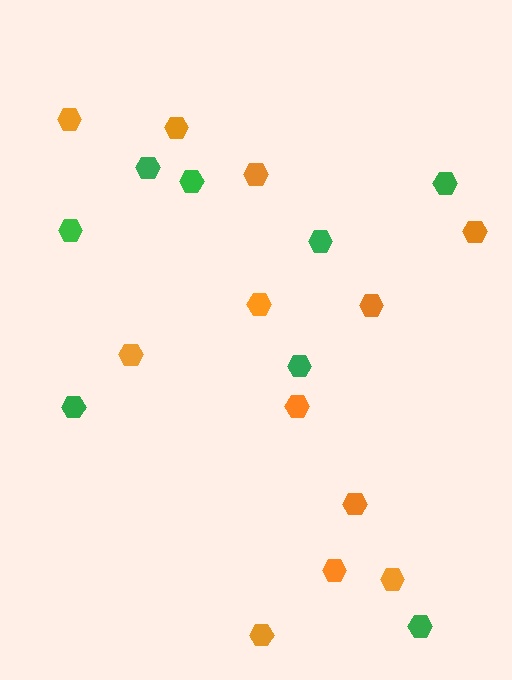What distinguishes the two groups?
There are 2 groups: one group of orange hexagons (12) and one group of green hexagons (8).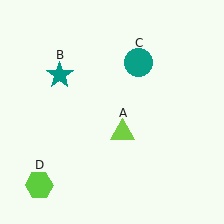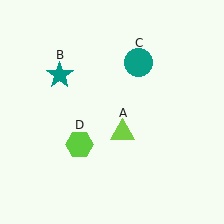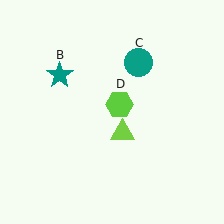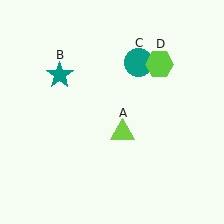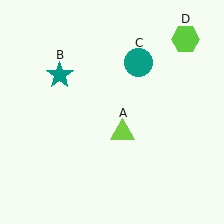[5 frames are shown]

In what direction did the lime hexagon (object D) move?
The lime hexagon (object D) moved up and to the right.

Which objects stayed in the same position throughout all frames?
Lime triangle (object A) and teal star (object B) and teal circle (object C) remained stationary.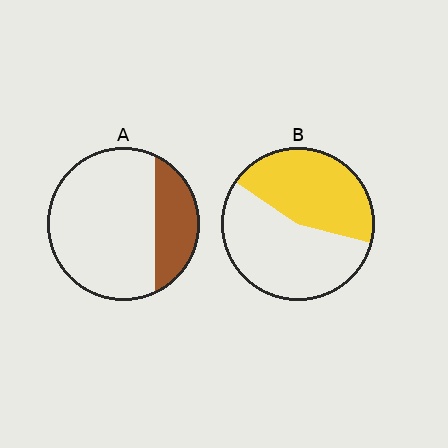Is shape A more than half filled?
No.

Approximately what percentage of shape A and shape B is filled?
A is approximately 25% and B is approximately 45%.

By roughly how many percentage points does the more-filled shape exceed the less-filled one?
By roughly 20 percentage points (B over A).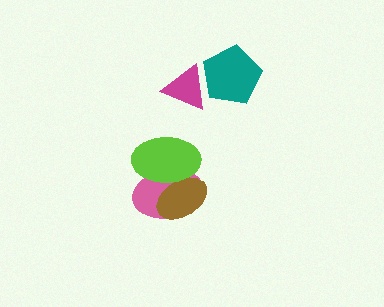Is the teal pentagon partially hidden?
Yes, it is partially covered by another shape.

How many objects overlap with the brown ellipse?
2 objects overlap with the brown ellipse.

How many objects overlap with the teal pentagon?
1 object overlaps with the teal pentagon.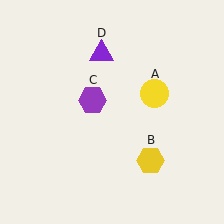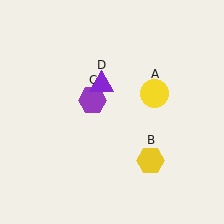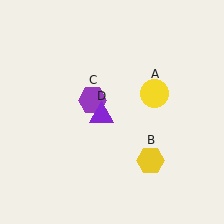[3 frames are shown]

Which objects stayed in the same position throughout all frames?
Yellow circle (object A) and yellow hexagon (object B) and purple hexagon (object C) remained stationary.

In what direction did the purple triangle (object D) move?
The purple triangle (object D) moved down.